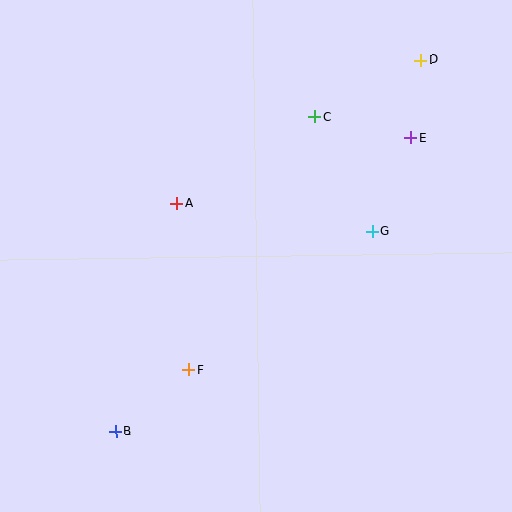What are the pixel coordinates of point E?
Point E is at (411, 137).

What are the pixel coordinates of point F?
Point F is at (188, 370).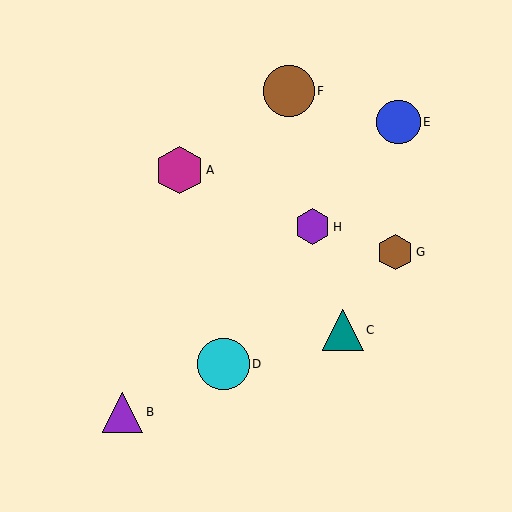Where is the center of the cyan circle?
The center of the cyan circle is at (223, 364).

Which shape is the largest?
The cyan circle (labeled D) is the largest.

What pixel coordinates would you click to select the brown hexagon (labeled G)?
Click at (395, 252) to select the brown hexagon G.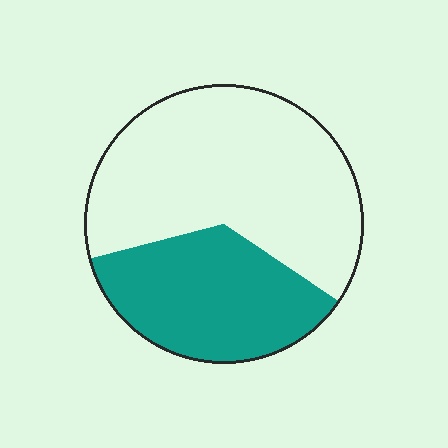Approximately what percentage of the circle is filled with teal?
Approximately 35%.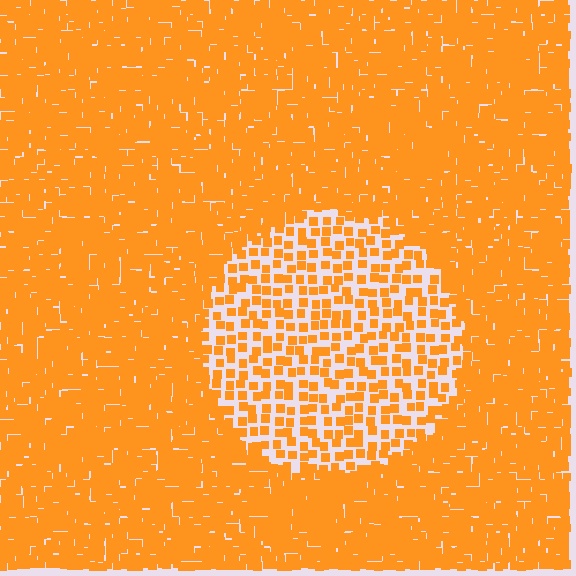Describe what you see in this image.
The image contains small orange elements arranged at two different densities. A circle-shaped region is visible where the elements are less densely packed than the surrounding area.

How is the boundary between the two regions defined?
The boundary is defined by a change in element density (approximately 2.5x ratio). All elements are the same color, size, and shape.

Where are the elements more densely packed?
The elements are more densely packed outside the circle boundary.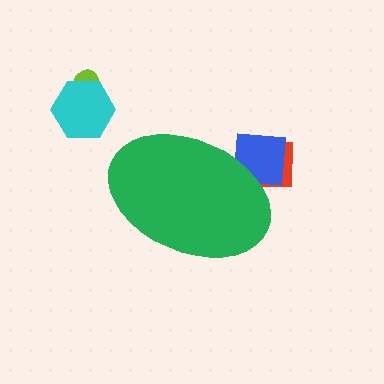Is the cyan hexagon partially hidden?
No, the cyan hexagon is fully visible.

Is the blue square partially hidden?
Yes, the blue square is partially hidden behind the green ellipse.